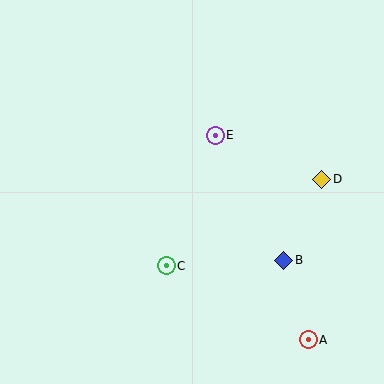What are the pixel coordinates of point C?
Point C is at (166, 266).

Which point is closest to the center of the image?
Point E at (215, 135) is closest to the center.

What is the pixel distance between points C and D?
The distance between C and D is 178 pixels.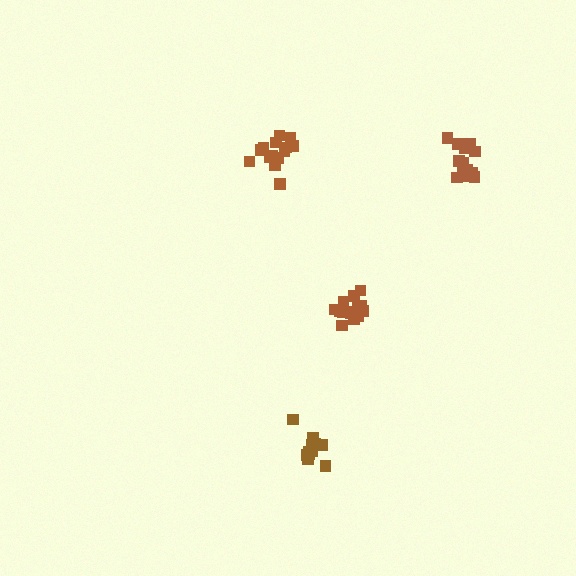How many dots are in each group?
Group 1: 14 dots, Group 2: 14 dots, Group 3: 13 dots, Group 4: 14 dots (55 total).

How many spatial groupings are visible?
There are 4 spatial groupings.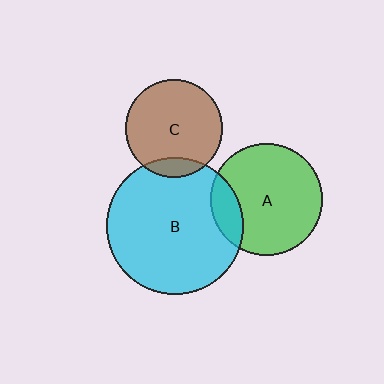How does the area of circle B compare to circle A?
Approximately 1.5 times.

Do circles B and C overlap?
Yes.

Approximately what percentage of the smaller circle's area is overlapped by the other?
Approximately 10%.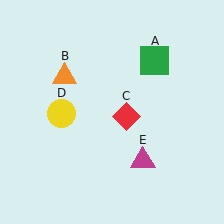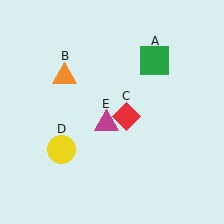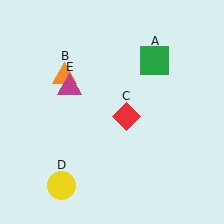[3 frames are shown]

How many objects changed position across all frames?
2 objects changed position: yellow circle (object D), magenta triangle (object E).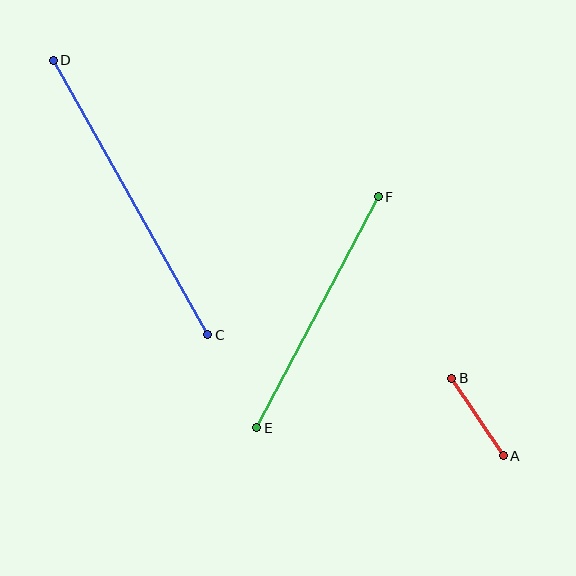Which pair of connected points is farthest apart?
Points C and D are farthest apart.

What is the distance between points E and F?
The distance is approximately 261 pixels.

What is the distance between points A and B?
The distance is approximately 93 pixels.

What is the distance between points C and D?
The distance is approximately 315 pixels.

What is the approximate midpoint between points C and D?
The midpoint is at approximately (130, 198) pixels.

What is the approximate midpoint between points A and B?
The midpoint is at approximately (478, 417) pixels.